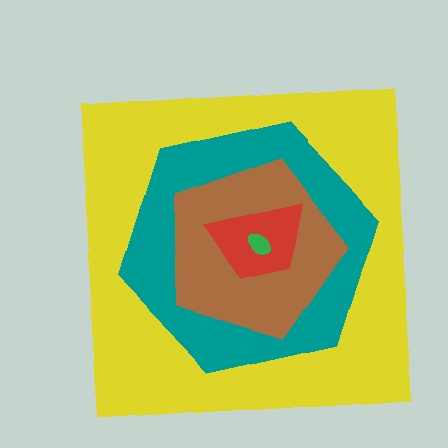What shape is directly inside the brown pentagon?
The red trapezoid.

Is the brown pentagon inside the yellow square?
Yes.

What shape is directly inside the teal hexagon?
The brown pentagon.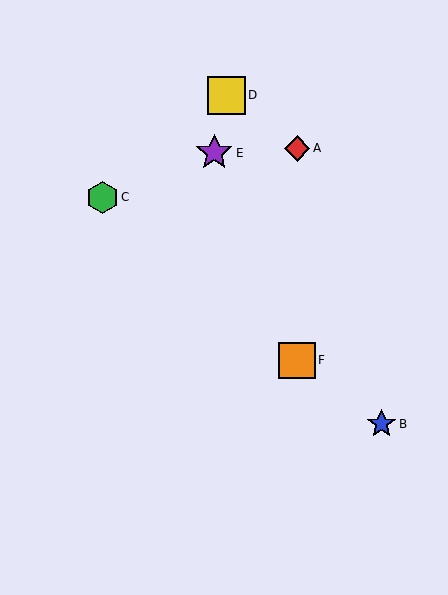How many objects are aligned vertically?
2 objects (A, F) are aligned vertically.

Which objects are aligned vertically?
Objects A, F are aligned vertically.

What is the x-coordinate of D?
Object D is at x≈226.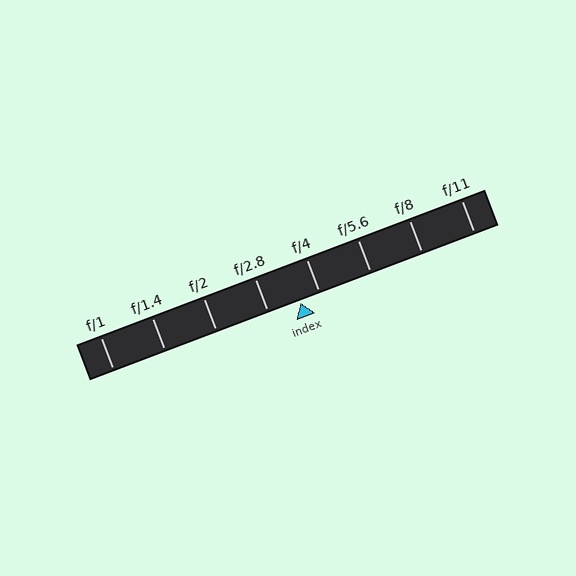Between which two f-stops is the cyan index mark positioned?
The index mark is between f/2.8 and f/4.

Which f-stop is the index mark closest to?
The index mark is closest to f/4.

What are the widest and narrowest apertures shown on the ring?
The widest aperture shown is f/1 and the narrowest is f/11.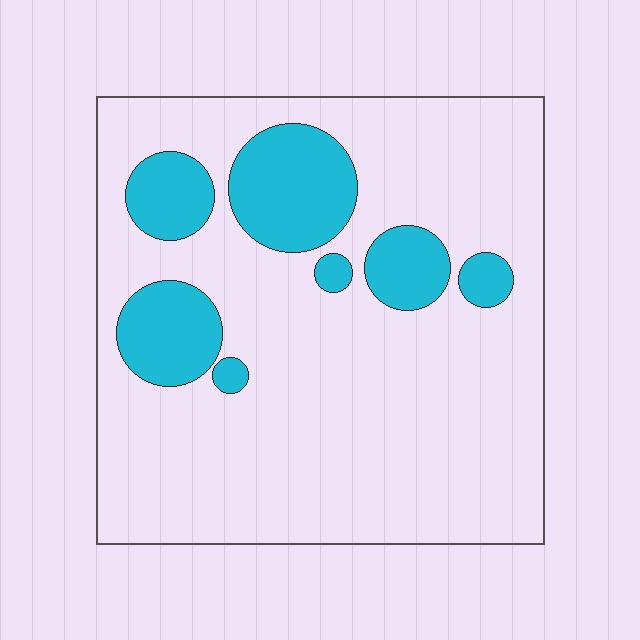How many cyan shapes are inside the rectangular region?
7.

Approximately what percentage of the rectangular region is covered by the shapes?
Approximately 20%.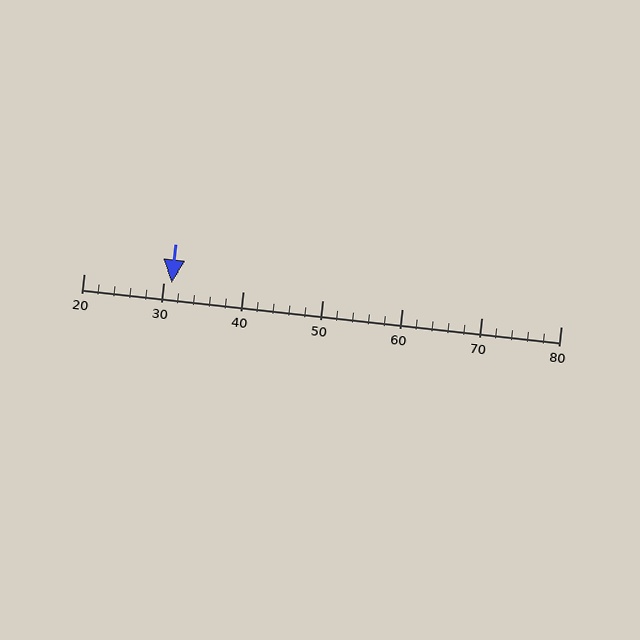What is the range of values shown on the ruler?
The ruler shows values from 20 to 80.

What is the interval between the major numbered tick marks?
The major tick marks are spaced 10 units apart.